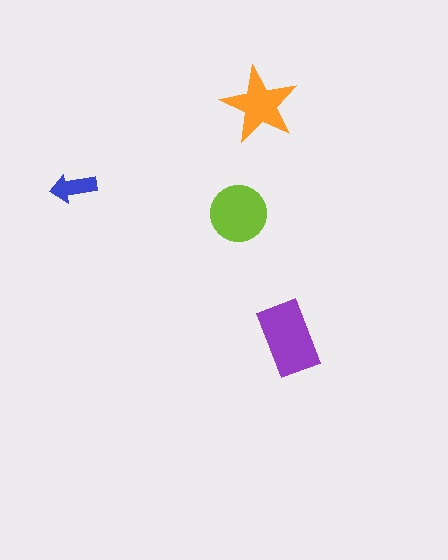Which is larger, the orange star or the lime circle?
The lime circle.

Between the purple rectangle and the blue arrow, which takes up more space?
The purple rectangle.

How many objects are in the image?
There are 4 objects in the image.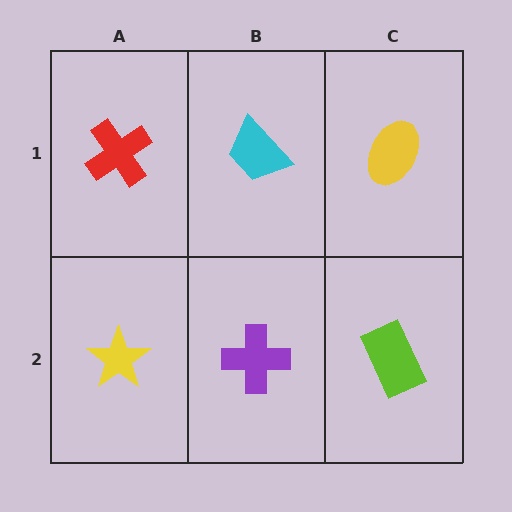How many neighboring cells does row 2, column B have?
3.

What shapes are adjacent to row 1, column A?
A yellow star (row 2, column A), a cyan trapezoid (row 1, column B).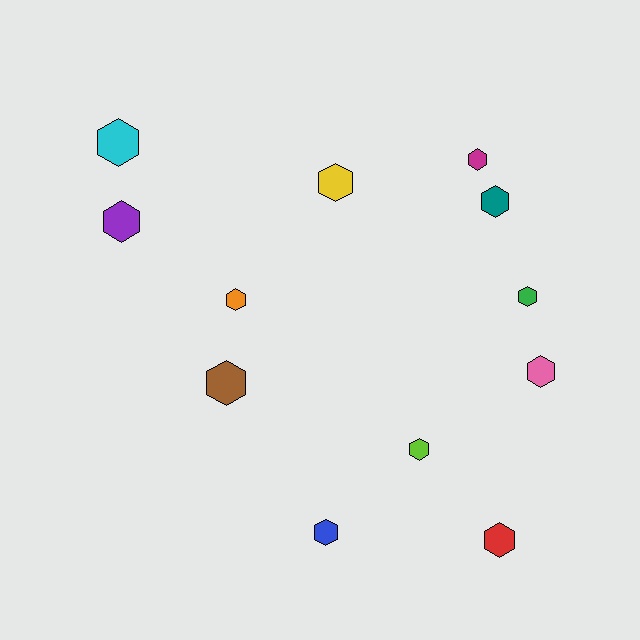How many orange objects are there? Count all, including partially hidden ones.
There is 1 orange object.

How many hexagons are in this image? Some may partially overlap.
There are 12 hexagons.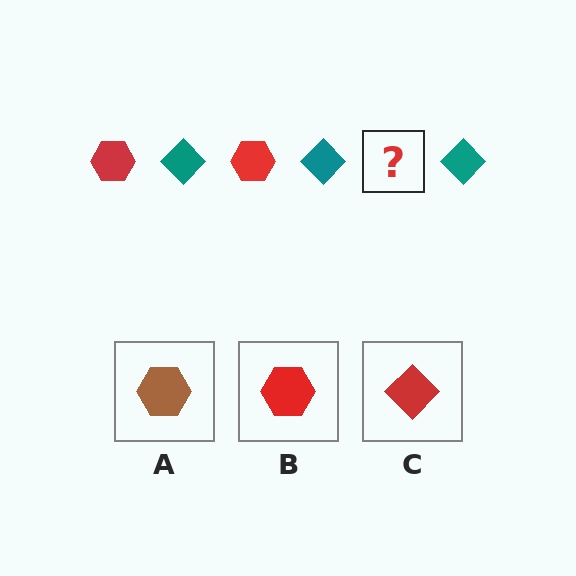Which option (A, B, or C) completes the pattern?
B.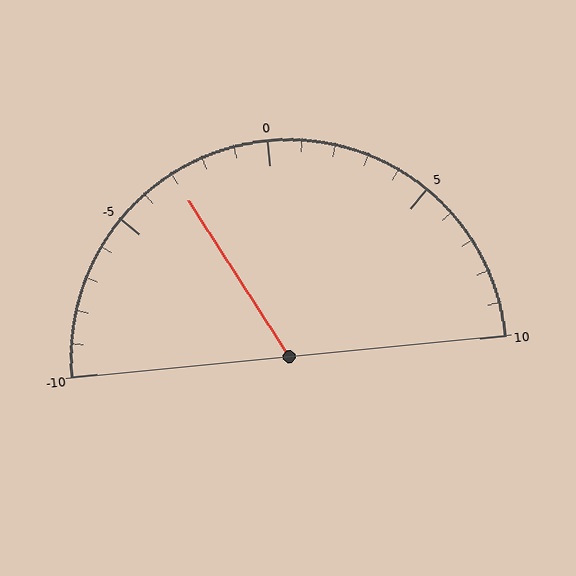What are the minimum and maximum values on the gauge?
The gauge ranges from -10 to 10.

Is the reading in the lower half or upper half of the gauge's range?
The reading is in the lower half of the range (-10 to 10).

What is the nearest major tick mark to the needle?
The nearest major tick mark is -5.